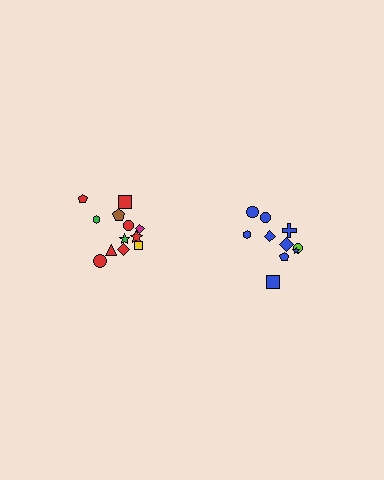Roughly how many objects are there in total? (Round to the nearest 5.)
Roughly 20 objects in total.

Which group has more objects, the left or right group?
The left group.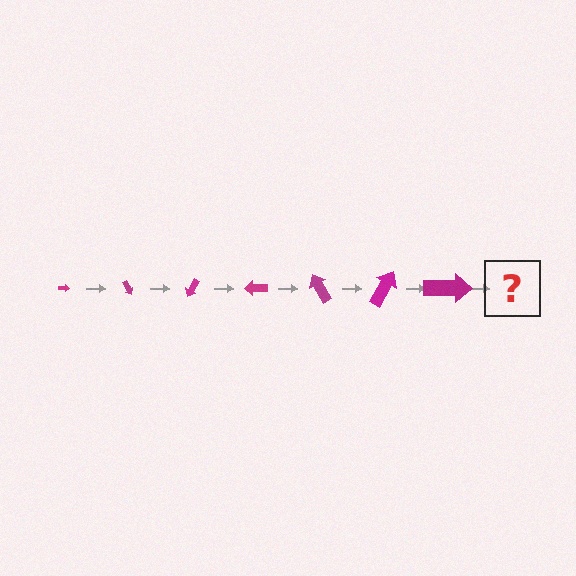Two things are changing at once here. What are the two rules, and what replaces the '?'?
The two rules are that the arrow grows larger each step and it rotates 60 degrees each step. The '?' should be an arrow, larger than the previous one and rotated 420 degrees from the start.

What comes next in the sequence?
The next element should be an arrow, larger than the previous one and rotated 420 degrees from the start.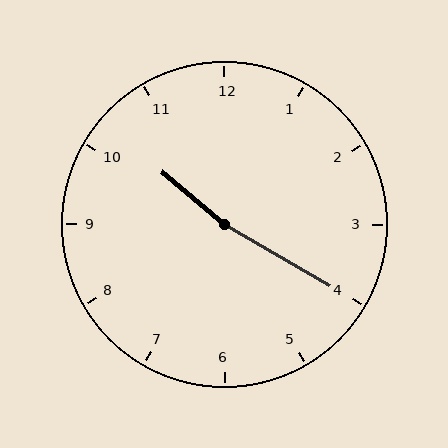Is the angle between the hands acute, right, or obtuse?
It is obtuse.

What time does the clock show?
10:20.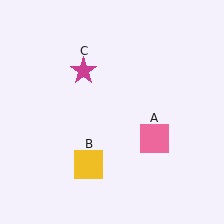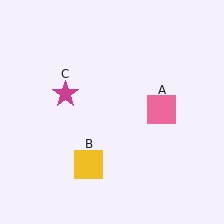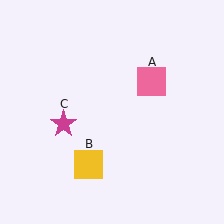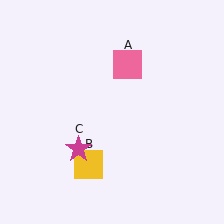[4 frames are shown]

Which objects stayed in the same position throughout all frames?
Yellow square (object B) remained stationary.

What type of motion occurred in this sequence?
The pink square (object A), magenta star (object C) rotated counterclockwise around the center of the scene.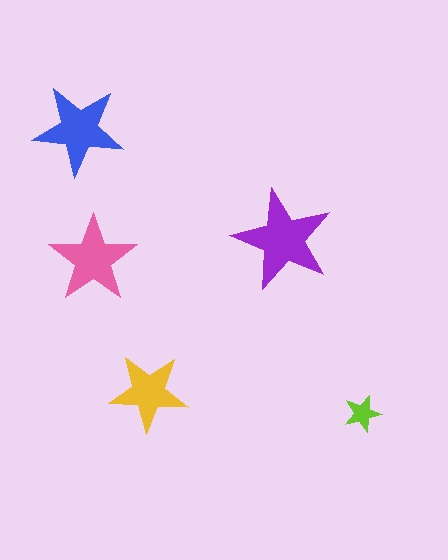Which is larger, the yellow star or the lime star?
The yellow one.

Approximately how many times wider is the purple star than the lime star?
About 2.5 times wider.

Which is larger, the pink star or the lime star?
The pink one.